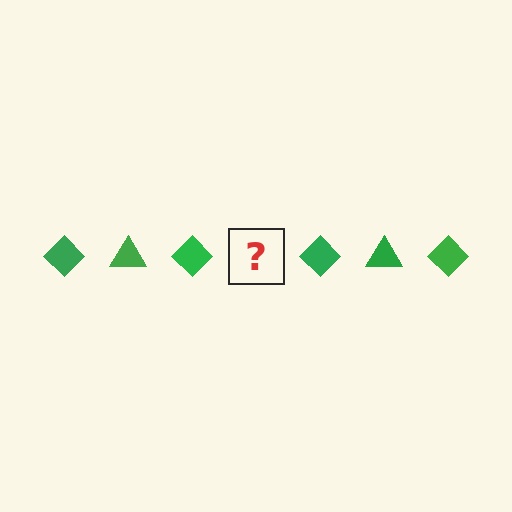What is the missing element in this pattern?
The missing element is a green triangle.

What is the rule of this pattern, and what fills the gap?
The rule is that the pattern cycles through diamond, triangle shapes in green. The gap should be filled with a green triangle.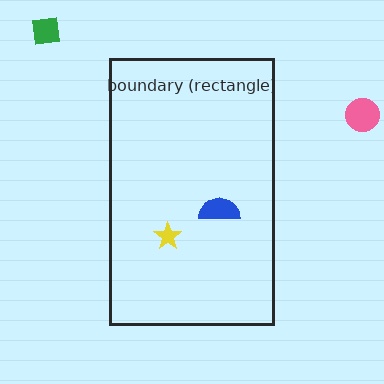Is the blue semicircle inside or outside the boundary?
Inside.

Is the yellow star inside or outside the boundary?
Inside.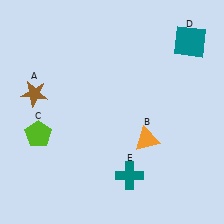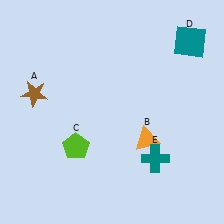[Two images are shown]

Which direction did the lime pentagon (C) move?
The lime pentagon (C) moved right.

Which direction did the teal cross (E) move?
The teal cross (E) moved right.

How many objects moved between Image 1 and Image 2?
2 objects moved between the two images.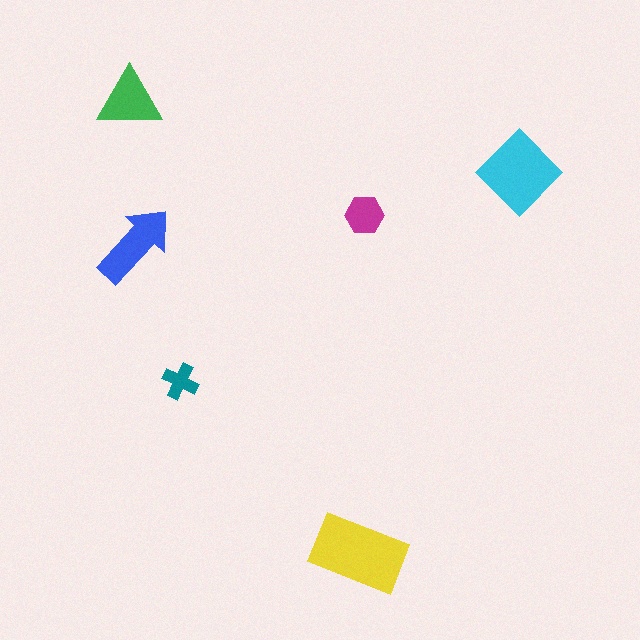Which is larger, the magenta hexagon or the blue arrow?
The blue arrow.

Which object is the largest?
The yellow rectangle.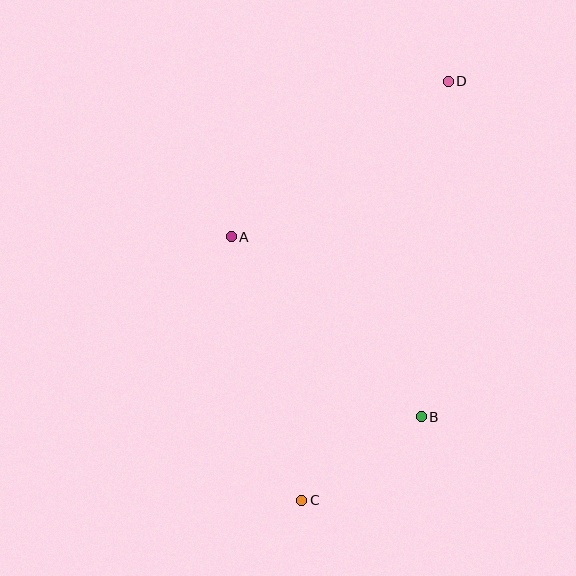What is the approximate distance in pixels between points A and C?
The distance between A and C is approximately 273 pixels.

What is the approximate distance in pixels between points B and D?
The distance between B and D is approximately 336 pixels.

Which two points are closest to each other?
Points B and C are closest to each other.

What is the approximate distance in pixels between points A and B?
The distance between A and B is approximately 262 pixels.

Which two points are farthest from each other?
Points C and D are farthest from each other.